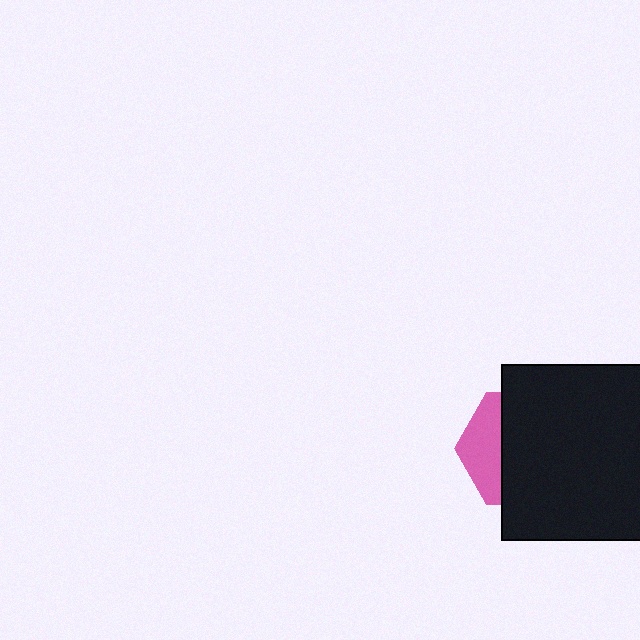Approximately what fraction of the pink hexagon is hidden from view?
Roughly 68% of the pink hexagon is hidden behind the black square.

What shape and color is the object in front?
The object in front is a black square.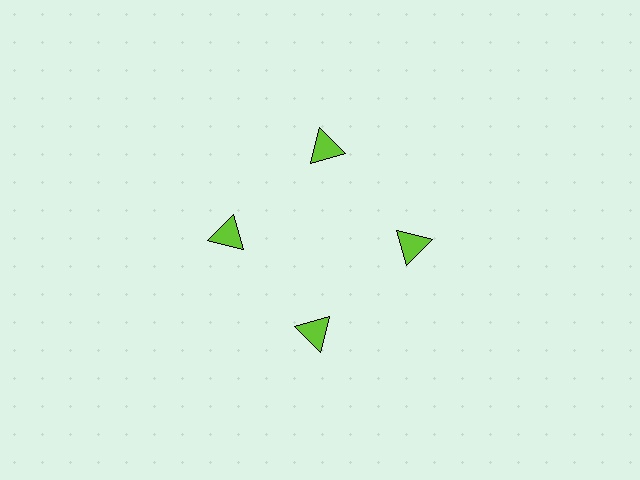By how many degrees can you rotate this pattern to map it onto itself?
The pattern maps onto itself every 90 degrees of rotation.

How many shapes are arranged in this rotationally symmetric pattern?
There are 4 shapes, arranged in 4 groups of 1.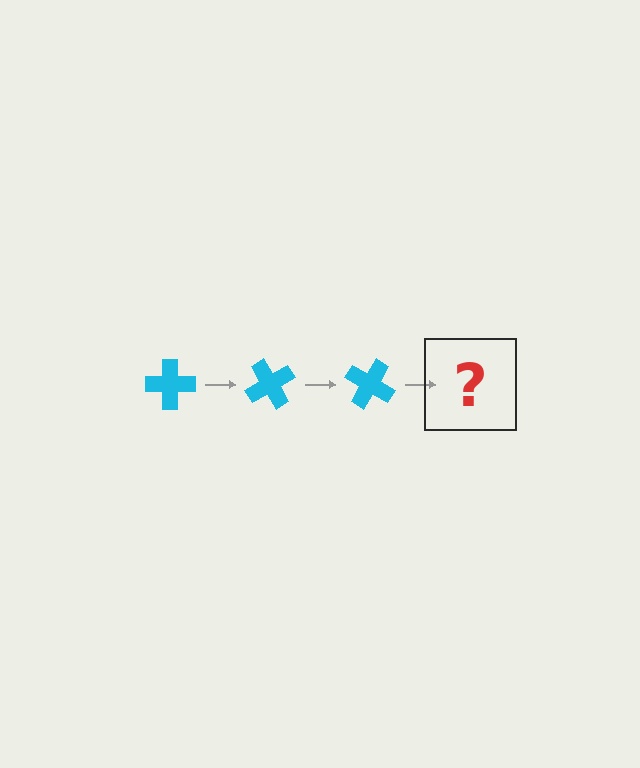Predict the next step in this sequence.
The next step is a cyan cross rotated 180 degrees.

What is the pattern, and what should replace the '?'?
The pattern is that the cross rotates 60 degrees each step. The '?' should be a cyan cross rotated 180 degrees.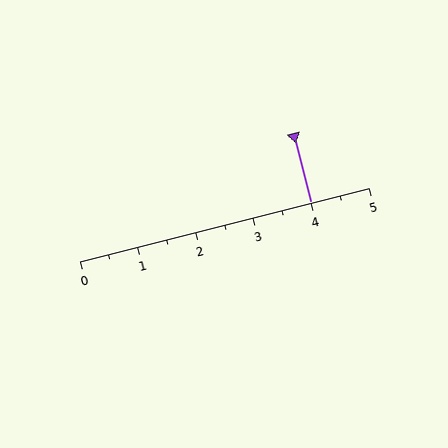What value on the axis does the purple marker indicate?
The marker indicates approximately 4.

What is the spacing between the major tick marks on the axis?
The major ticks are spaced 1 apart.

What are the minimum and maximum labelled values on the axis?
The axis runs from 0 to 5.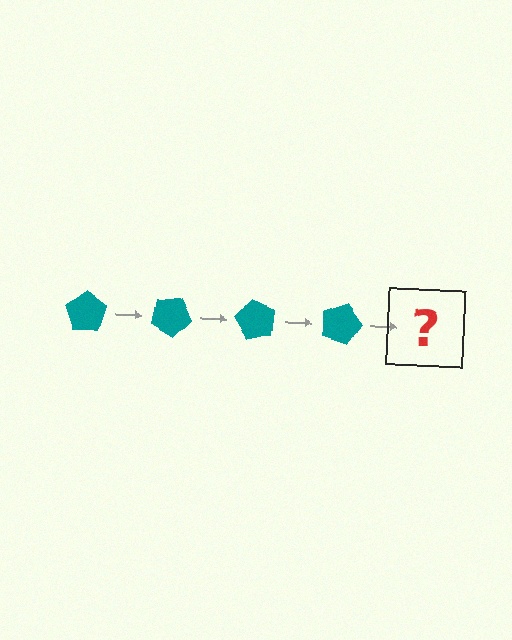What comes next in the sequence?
The next element should be a teal pentagon rotated 120 degrees.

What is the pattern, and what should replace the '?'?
The pattern is that the pentagon rotates 30 degrees each step. The '?' should be a teal pentagon rotated 120 degrees.